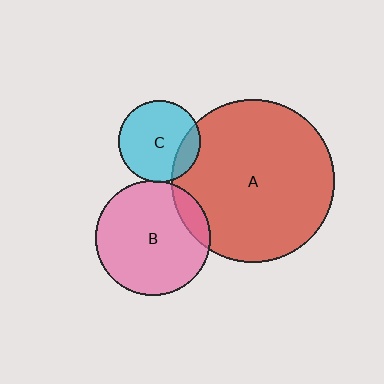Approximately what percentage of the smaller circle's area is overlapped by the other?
Approximately 10%.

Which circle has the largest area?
Circle A (red).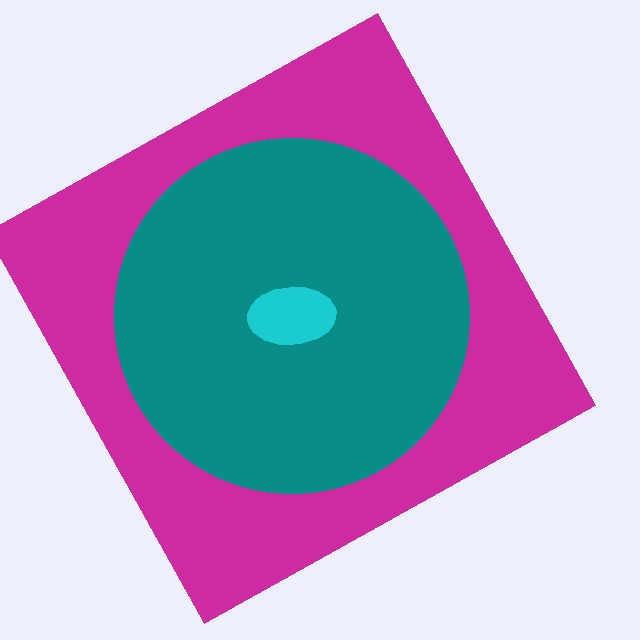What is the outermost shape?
The magenta square.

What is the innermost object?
The cyan ellipse.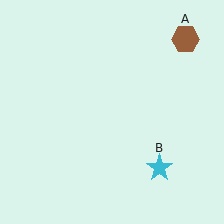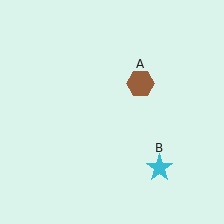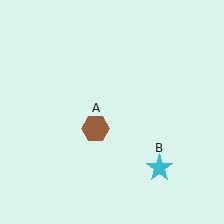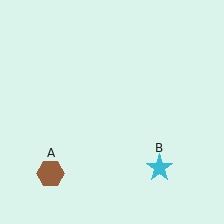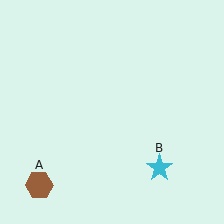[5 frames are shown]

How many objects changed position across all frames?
1 object changed position: brown hexagon (object A).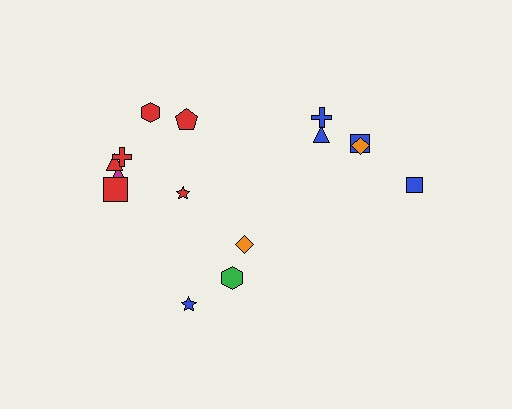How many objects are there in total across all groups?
There are 15 objects.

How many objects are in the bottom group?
There are 3 objects.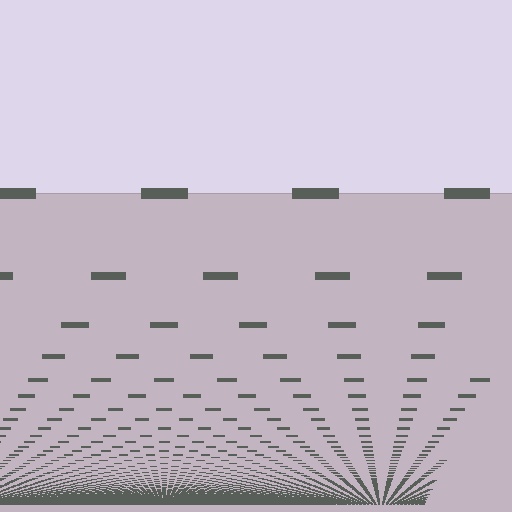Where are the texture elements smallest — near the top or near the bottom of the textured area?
Near the bottom.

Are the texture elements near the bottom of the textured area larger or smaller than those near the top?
Smaller. The gradient is inverted — elements near the bottom are smaller and denser.